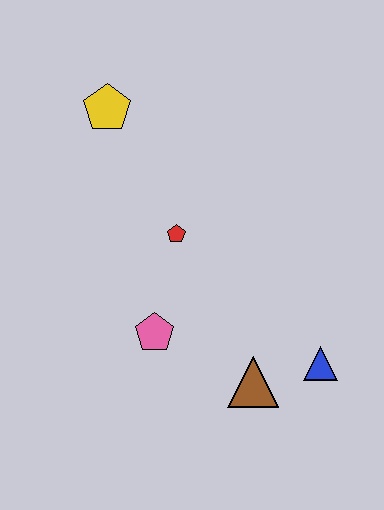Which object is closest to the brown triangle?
The blue triangle is closest to the brown triangle.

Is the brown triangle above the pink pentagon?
No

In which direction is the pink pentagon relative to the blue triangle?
The pink pentagon is to the left of the blue triangle.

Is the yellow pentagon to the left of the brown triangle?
Yes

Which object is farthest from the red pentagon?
The blue triangle is farthest from the red pentagon.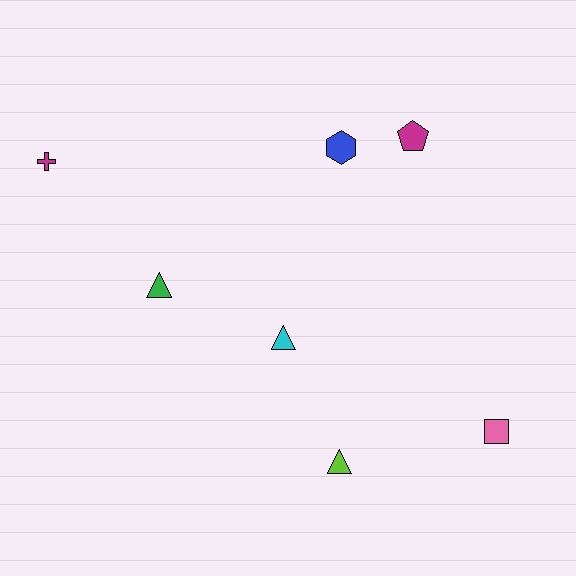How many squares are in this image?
There is 1 square.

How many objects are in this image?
There are 7 objects.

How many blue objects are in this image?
There is 1 blue object.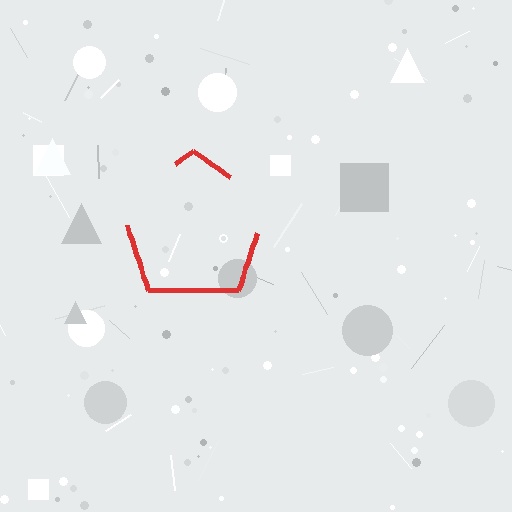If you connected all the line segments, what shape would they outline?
They would outline a pentagon.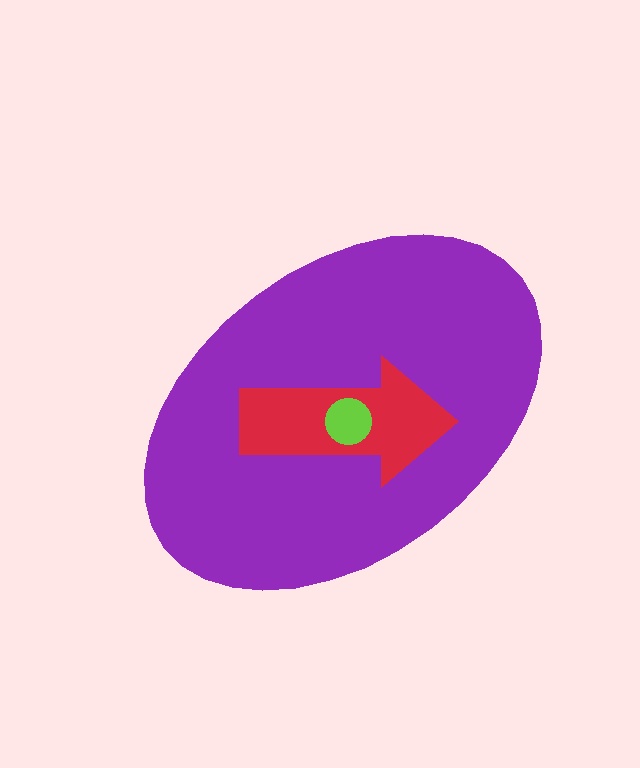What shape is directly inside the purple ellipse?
The red arrow.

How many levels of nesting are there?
3.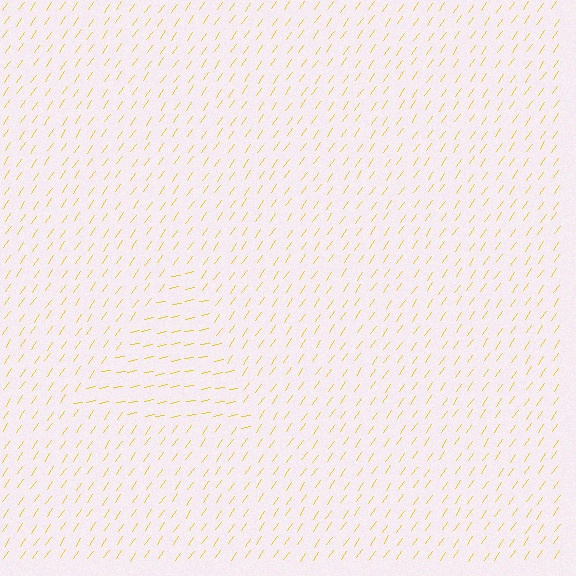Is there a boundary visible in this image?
Yes, there is a texture boundary formed by a change in line orientation.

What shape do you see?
I see a triangle.